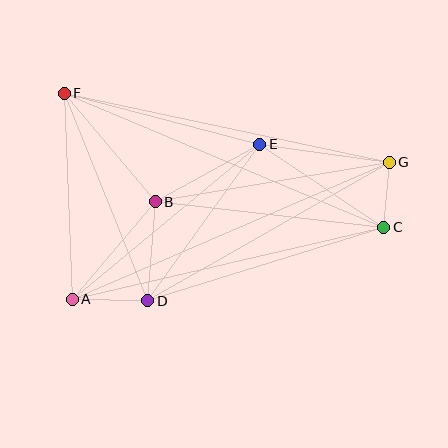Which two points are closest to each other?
Points C and G are closest to each other.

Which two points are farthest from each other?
Points C and F are farthest from each other.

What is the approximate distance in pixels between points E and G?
The distance between E and G is approximately 131 pixels.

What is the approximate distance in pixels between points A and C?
The distance between A and C is approximately 320 pixels.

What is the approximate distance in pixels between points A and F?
The distance between A and F is approximately 206 pixels.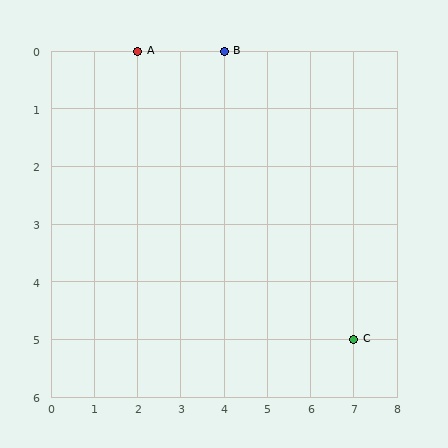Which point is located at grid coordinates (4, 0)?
Point B is at (4, 0).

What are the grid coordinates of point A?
Point A is at grid coordinates (2, 0).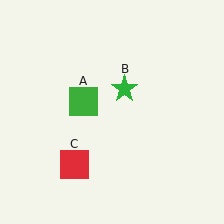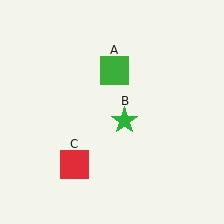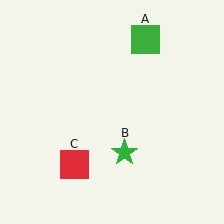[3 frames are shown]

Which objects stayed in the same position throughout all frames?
Red square (object C) remained stationary.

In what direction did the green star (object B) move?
The green star (object B) moved down.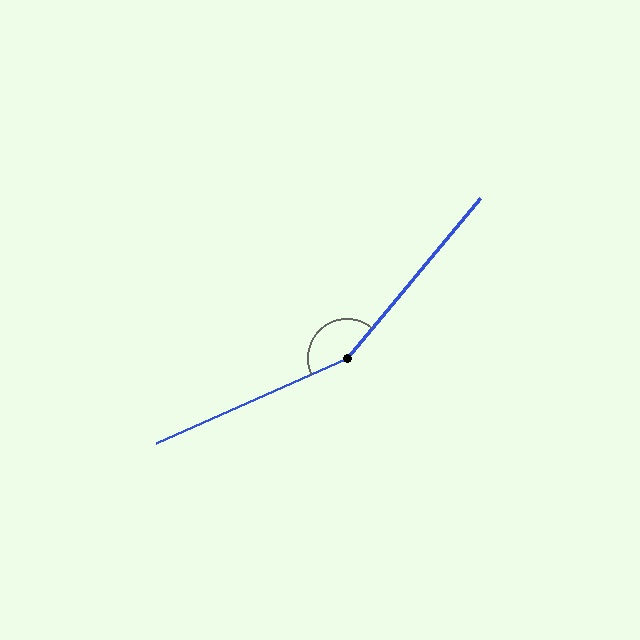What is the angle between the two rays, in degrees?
Approximately 154 degrees.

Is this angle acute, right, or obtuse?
It is obtuse.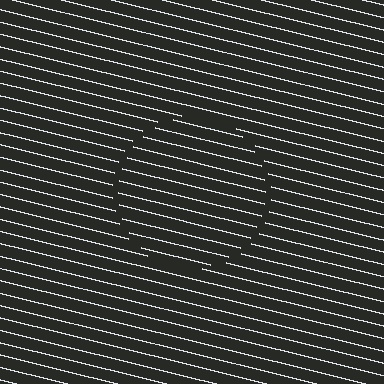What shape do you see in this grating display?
An illusory circle. The interior of the shape contains the same grating, shifted by half a period — the contour is defined by the phase discontinuity where line-ends from the inner and outer gratings abut.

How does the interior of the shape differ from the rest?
The interior of the shape contains the same grating, shifted by half a period — the contour is defined by the phase discontinuity where line-ends from the inner and outer gratings abut.